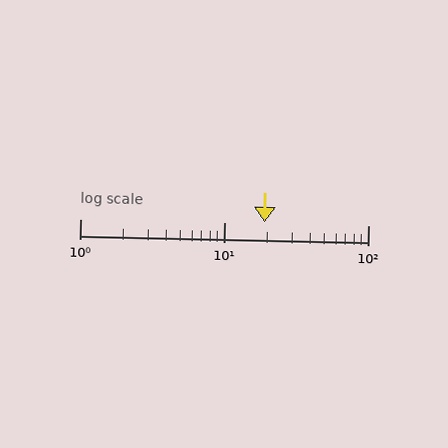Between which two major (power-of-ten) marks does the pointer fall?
The pointer is between 10 and 100.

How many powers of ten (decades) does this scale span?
The scale spans 2 decades, from 1 to 100.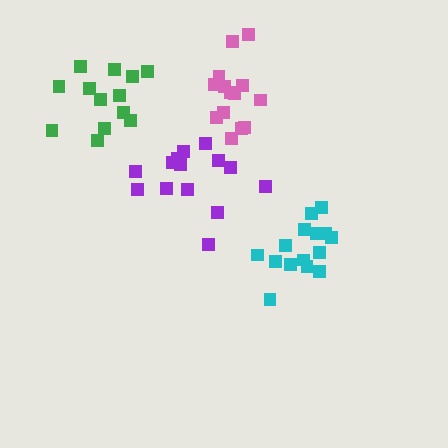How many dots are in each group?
Group 1: 15 dots, Group 2: 13 dots, Group 3: 14 dots, Group 4: 14 dots (56 total).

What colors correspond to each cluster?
The clusters are colored: cyan, green, pink, purple.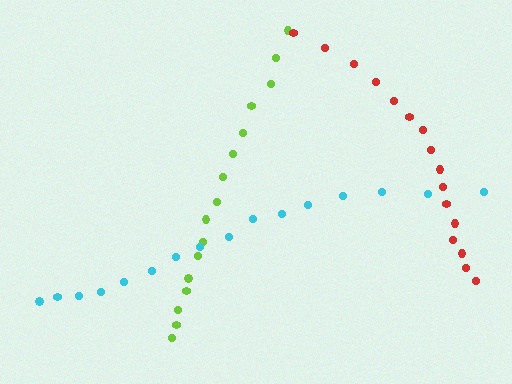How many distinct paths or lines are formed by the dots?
There are 3 distinct paths.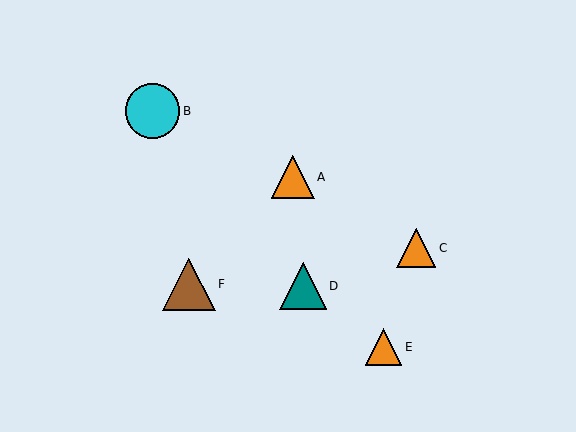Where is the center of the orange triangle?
The center of the orange triangle is at (416, 248).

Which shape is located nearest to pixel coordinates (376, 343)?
The orange triangle (labeled E) at (383, 347) is nearest to that location.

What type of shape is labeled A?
Shape A is an orange triangle.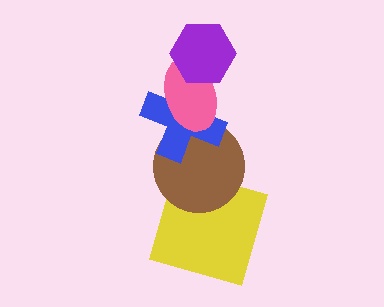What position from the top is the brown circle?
The brown circle is 4th from the top.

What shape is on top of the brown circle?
The blue cross is on top of the brown circle.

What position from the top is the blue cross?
The blue cross is 3rd from the top.